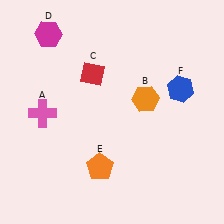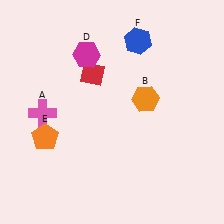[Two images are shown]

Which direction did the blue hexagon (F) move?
The blue hexagon (F) moved up.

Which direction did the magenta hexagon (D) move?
The magenta hexagon (D) moved right.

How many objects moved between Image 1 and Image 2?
3 objects moved between the two images.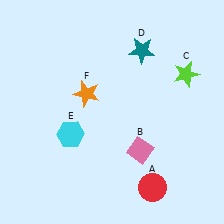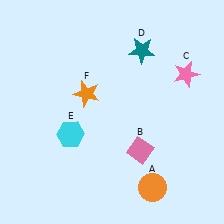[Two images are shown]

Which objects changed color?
A changed from red to orange. C changed from lime to pink.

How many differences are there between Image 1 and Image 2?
There are 2 differences between the two images.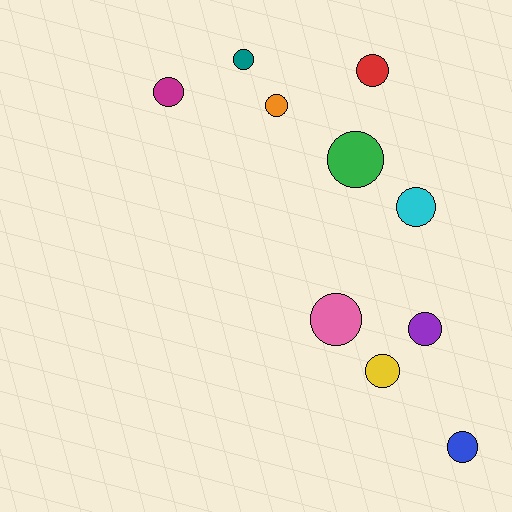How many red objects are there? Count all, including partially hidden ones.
There is 1 red object.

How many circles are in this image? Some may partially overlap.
There are 10 circles.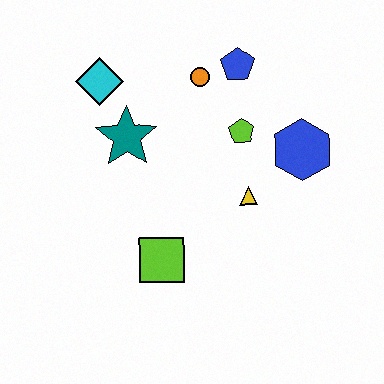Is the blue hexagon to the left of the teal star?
No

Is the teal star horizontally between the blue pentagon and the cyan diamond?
Yes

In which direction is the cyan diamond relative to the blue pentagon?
The cyan diamond is to the left of the blue pentagon.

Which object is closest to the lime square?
The yellow triangle is closest to the lime square.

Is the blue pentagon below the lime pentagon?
No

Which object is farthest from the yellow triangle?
The cyan diamond is farthest from the yellow triangle.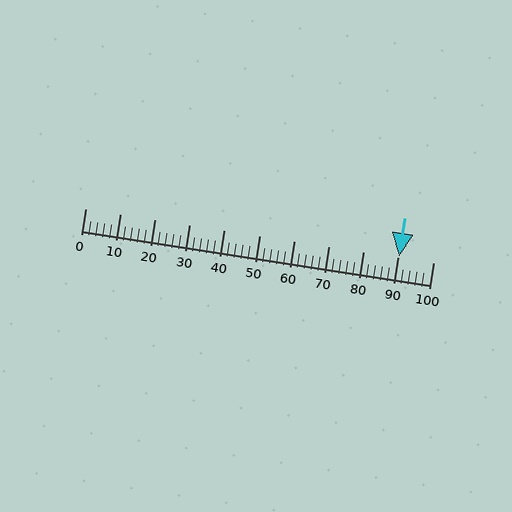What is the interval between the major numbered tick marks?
The major tick marks are spaced 10 units apart.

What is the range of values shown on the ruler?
The ruler shows values from 0 to 100.